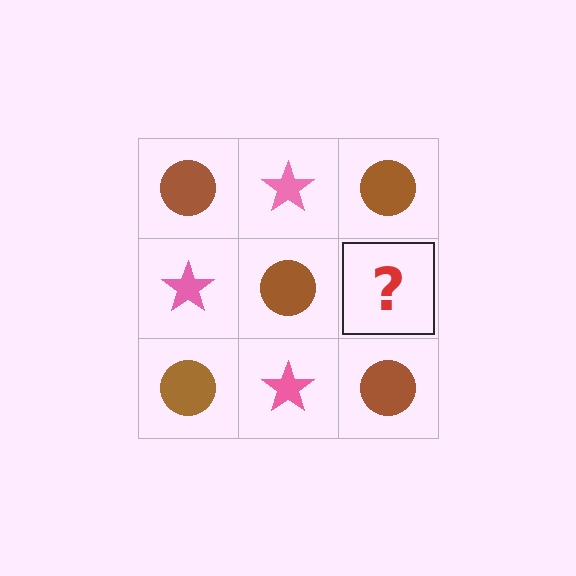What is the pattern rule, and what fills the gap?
The rule is that it alternates brown circle and pink star in a checkerboard pattern. The gap should be filled with a pink star.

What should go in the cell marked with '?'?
The missing cell should contain a pink star.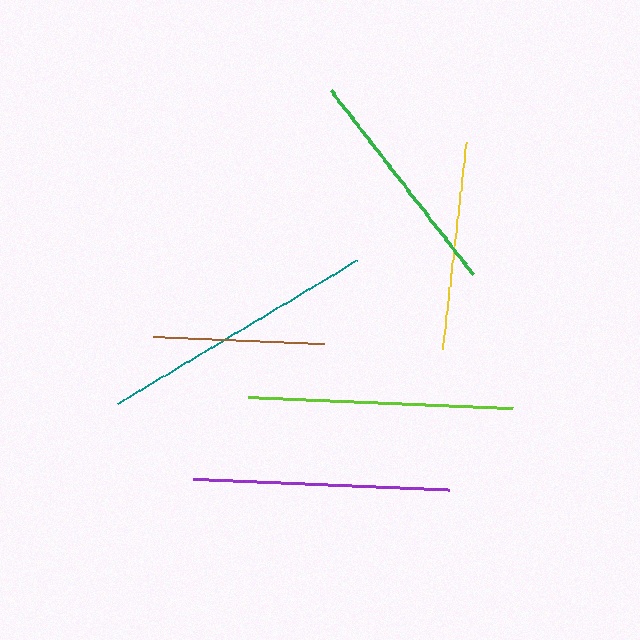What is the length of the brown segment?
The brown segment is approximately 171 pixels long.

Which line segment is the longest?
The teal line is the longest at approximately 279 pixels.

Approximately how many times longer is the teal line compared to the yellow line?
The teal line is approximately 1.3 times the length of the yellow line.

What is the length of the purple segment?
The purple segment is approximately 256 pixels long.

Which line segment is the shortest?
The brown line is the shortest at approximately 171 pixels.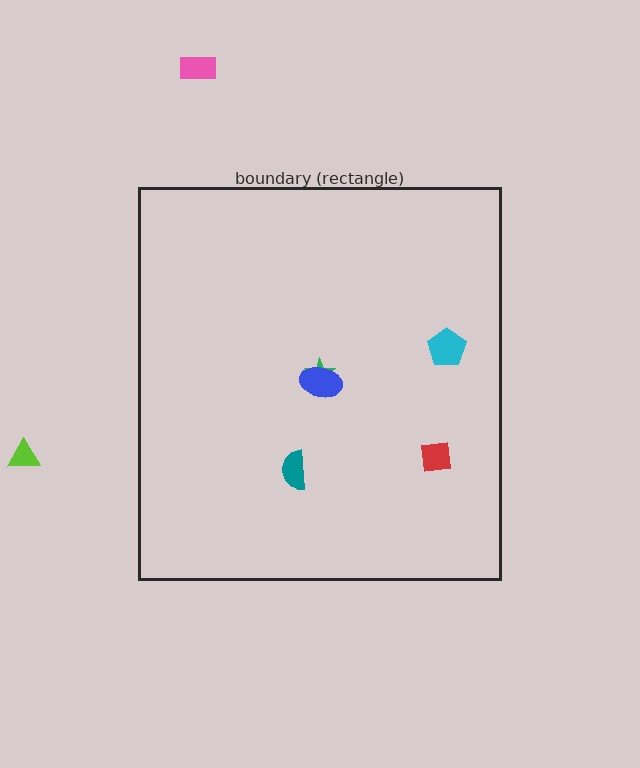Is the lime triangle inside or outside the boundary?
Outside.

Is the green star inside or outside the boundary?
Inside.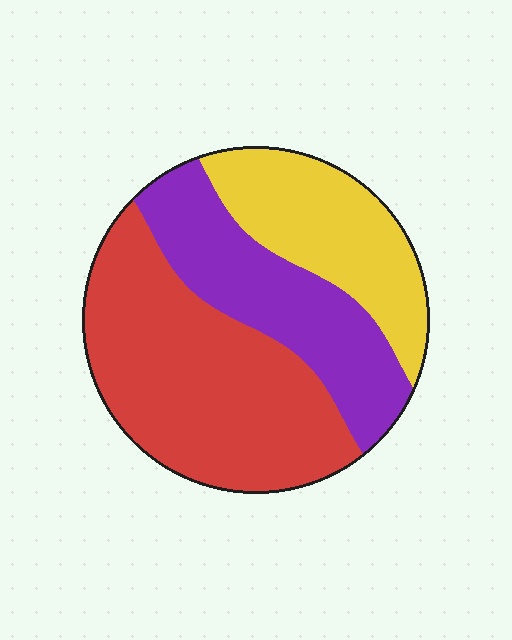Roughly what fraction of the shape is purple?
Purple takes up between a quarter and a half of the shape.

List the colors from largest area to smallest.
From largest to smallest: red, purple, yellow.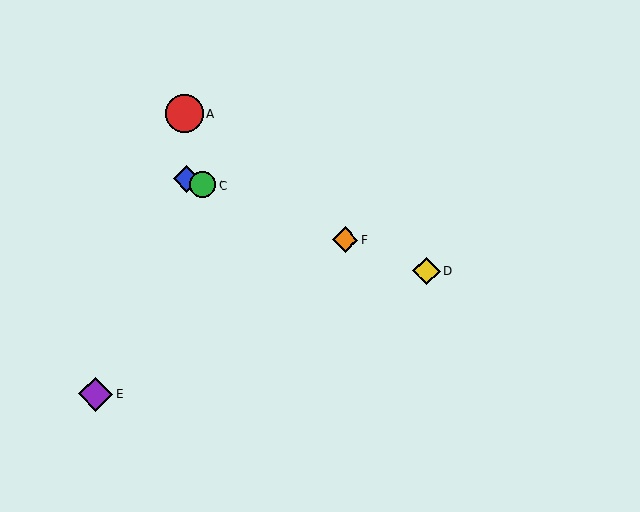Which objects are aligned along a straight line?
Objects B, C, D, F are aligned along a straight line.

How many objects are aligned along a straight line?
4 objects (B, C, D, F) are aligned along a straight line.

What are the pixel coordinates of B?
Object B is at (187, 179).